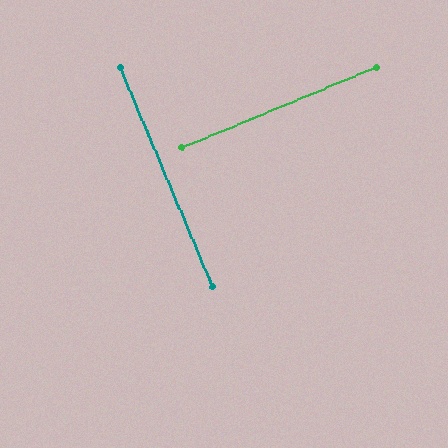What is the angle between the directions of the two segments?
Approximately 90 degrees.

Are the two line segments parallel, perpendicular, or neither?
Perpendicular — they meet at approximately 90°.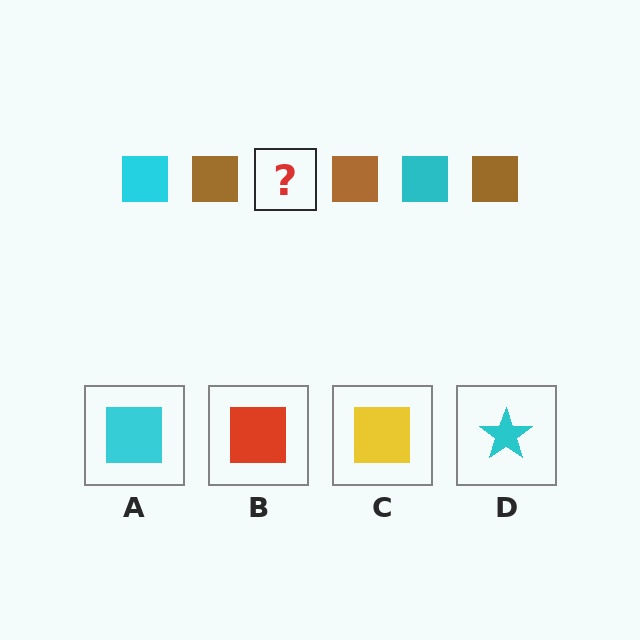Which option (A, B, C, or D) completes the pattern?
A.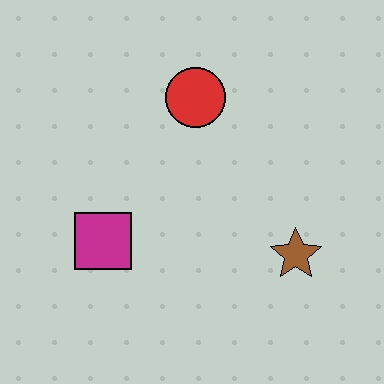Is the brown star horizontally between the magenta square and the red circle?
No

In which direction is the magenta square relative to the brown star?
The magenta square is to the left of the brown star.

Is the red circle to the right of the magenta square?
Yes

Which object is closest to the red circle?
The magenta square is closest to the red circle.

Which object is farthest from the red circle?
The brown star is farthest from the red circle.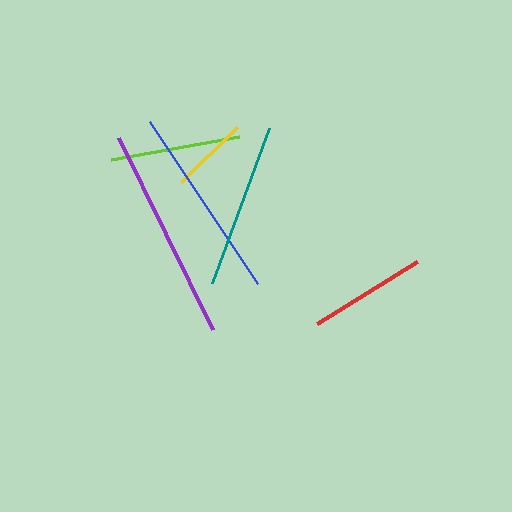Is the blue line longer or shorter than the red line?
The blue line is longer than the red line.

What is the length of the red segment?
The red segment is approximately 117 pixels long.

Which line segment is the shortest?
The yellow line is the shortest at approximately 77 pixels.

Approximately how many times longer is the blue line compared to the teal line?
The blue line is approximately 1.2 times the length of the teal line.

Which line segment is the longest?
The purple line is the longest at approximately 214 pixels.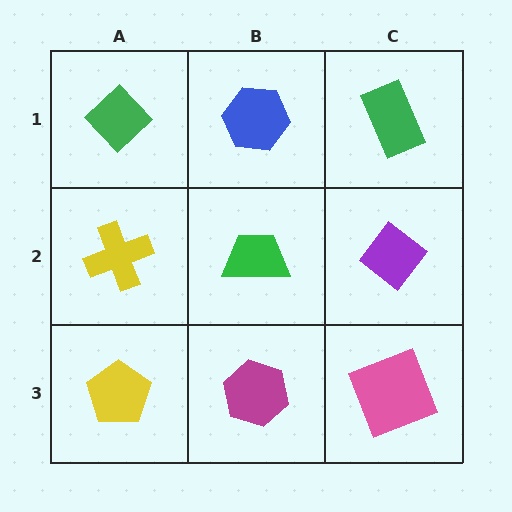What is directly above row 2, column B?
A blue hexagon.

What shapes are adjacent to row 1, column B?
A green trapezoid (row 2, column B), a green diamond (row 1, column A), a green rectangle (row 1, column C).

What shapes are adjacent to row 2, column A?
A green diamond (row 1, column A), a yellow pentagon (row 3, column A), a green trapezoid (row 2, column B).